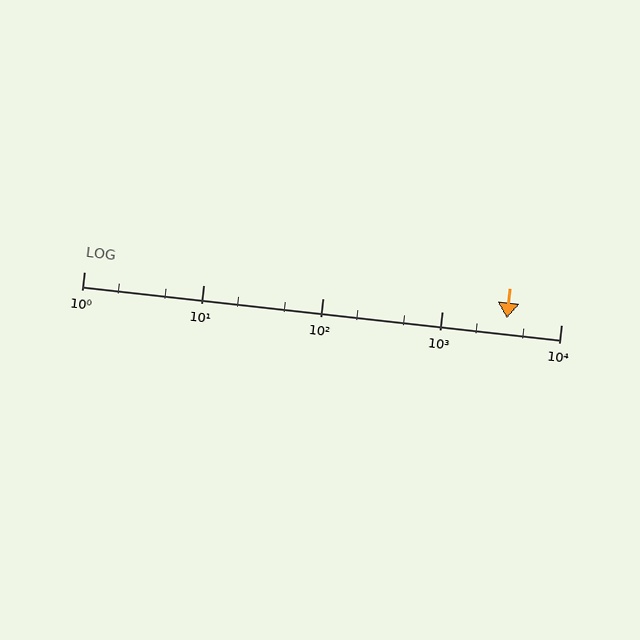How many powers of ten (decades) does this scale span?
The scale spans 4 decades, from 1 to 10000.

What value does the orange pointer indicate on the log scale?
The pointer indicates approximately 3500.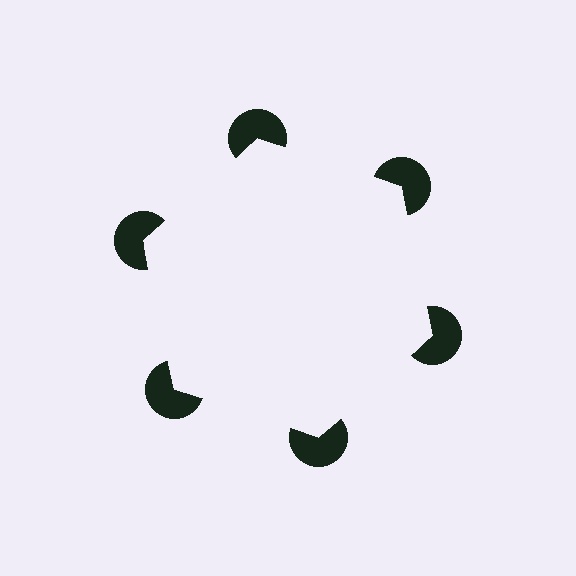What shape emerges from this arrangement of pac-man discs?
An illusory hexagon — its edges are inferred from the aligned wedge cuts in the pac-man discs, not physically drawn.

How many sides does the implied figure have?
6 sides.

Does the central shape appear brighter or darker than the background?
It typically appears slightly brighter than the background, even though no actual brightness change is drawn.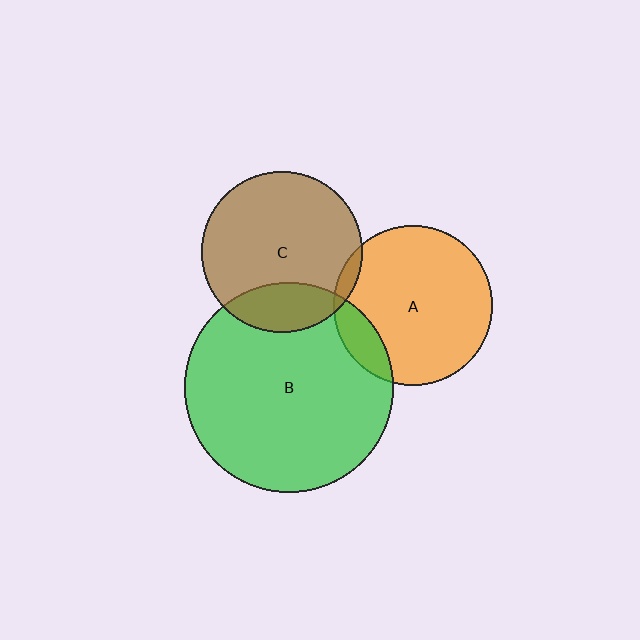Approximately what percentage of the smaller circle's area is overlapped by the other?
Approximately 20%.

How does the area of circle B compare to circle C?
Approximately 1.7 times.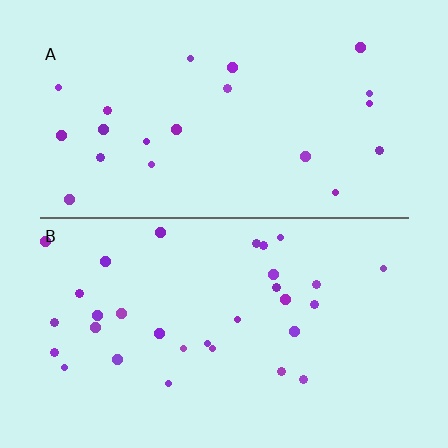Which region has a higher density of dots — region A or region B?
B (the bottom).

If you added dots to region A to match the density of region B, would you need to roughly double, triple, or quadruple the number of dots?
Approximately double.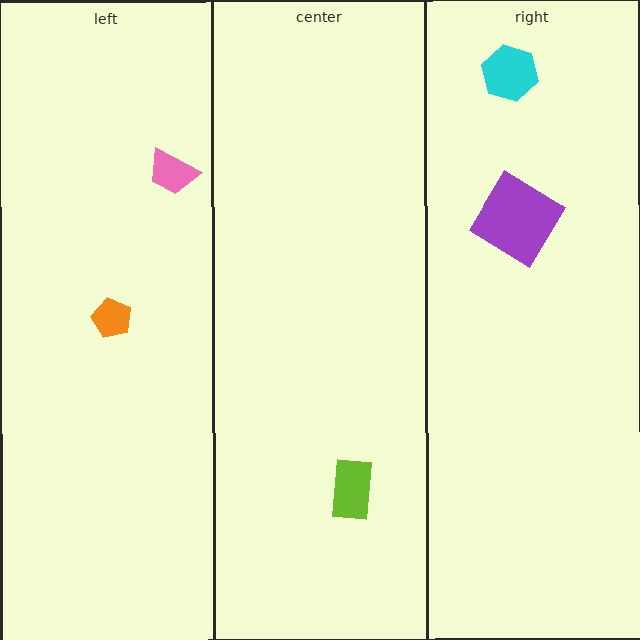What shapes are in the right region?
The purple diamond, the cyan hexagon.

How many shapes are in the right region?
2.